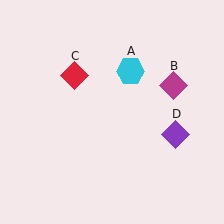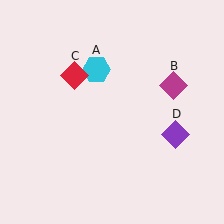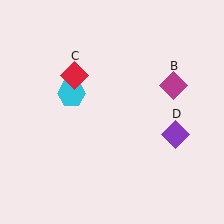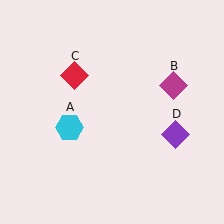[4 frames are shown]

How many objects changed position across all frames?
1 object changed position: cyan hexagon (object A).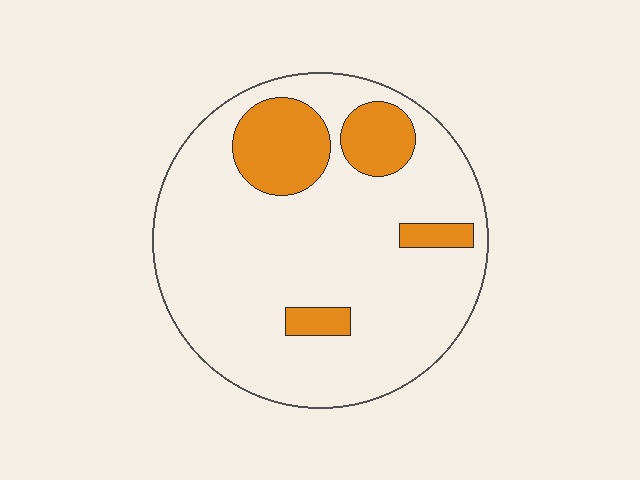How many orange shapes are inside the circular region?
4.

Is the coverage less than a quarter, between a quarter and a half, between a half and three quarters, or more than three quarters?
Less than a quarter.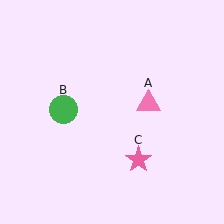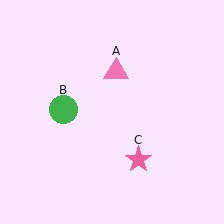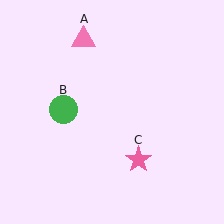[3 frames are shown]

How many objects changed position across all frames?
1 object changed position: pink triangle (object A).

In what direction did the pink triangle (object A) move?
The pink triangle (object A) moved up and to the left.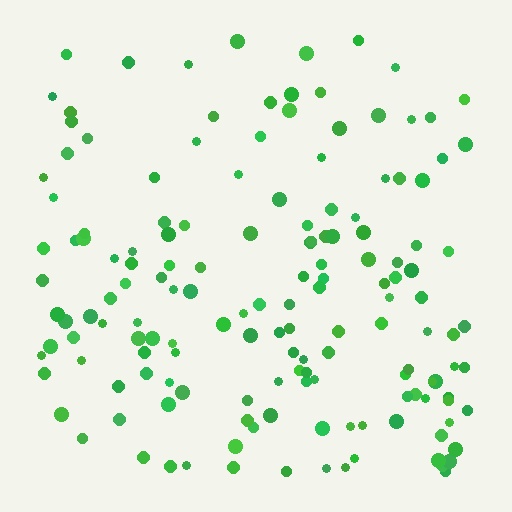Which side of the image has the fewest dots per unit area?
The top.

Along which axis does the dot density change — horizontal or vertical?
Vertical.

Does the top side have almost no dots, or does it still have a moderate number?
Still a moderate number, just noticeably fewer than the bottom.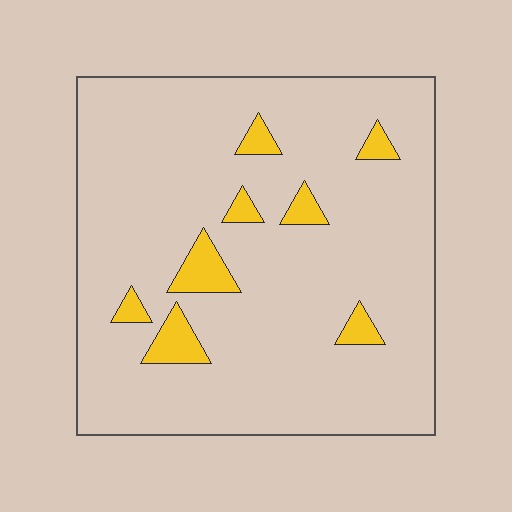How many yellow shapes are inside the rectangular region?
8.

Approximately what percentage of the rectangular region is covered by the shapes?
Approximately 10%.